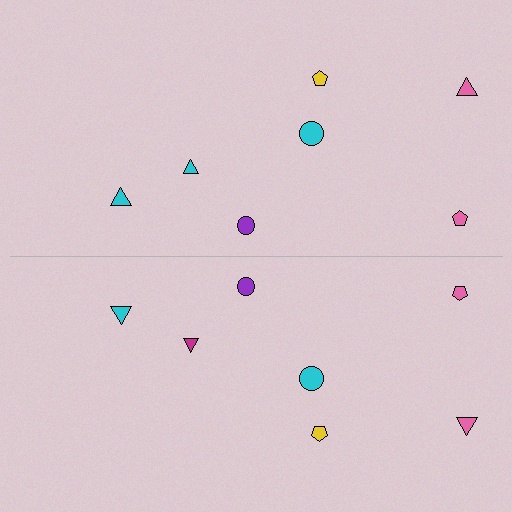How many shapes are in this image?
There are 14 shapes in this image.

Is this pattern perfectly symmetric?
No, the pattern is not perfectly symmetric. The magenta triangle on the bottom side breaks the symmetry — its mirror counterpart is cyan.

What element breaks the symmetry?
The magenta triangle on the bottom side breaks the symmetry — its mirror counterpart is cyan.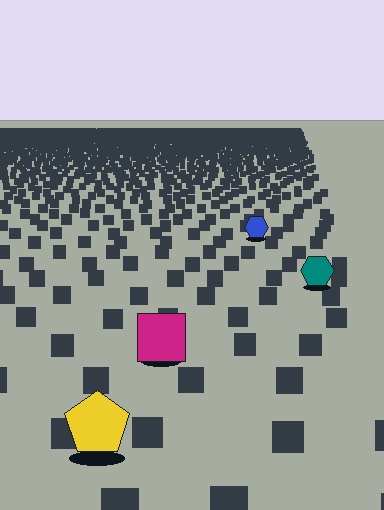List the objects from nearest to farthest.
From nearest to farthest: the yellow pentagon, the magenta square, the teal hexagon, the blue hexagon.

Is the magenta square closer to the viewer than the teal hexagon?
Yes. The magenta square is closer — you can tell from the texture gradient: the ground texture is coarser near it.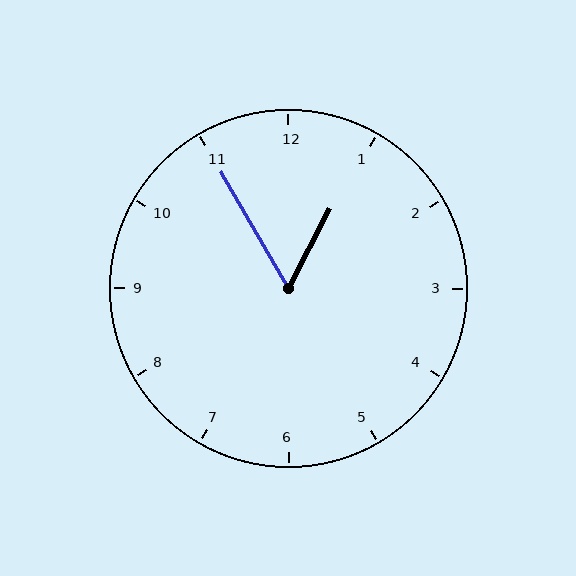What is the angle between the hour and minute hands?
Approximately 58 degrees.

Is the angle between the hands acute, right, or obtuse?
It is acute.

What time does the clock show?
12:55.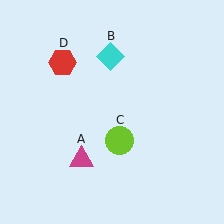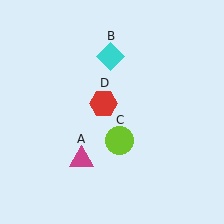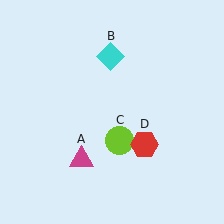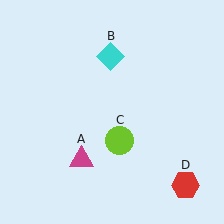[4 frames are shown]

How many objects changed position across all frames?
1 object changed position: red hexagon (object D).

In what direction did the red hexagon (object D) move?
The red hexagon (object D) moved down and to the right.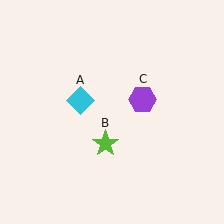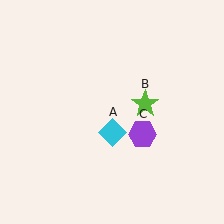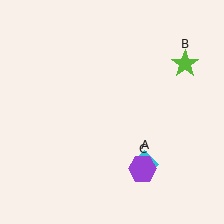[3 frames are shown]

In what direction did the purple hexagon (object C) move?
The purple hexagon (object C) moved down.